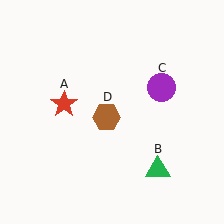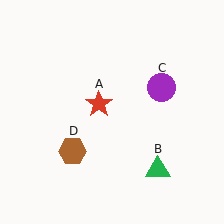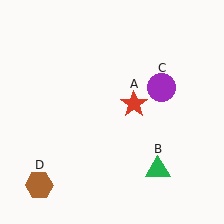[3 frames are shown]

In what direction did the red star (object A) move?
The red star (object A) moved right.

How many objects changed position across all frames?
2 objects changed position: red star (object A), brown hexagon (object D).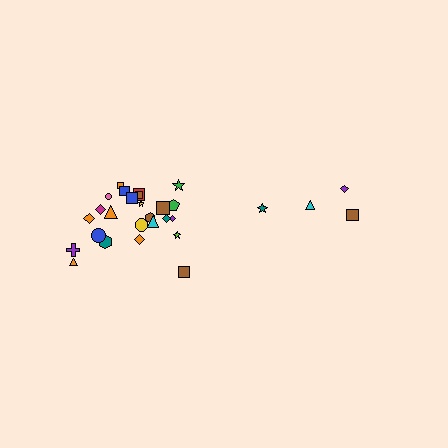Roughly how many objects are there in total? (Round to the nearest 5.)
Roughly 30 objects in total.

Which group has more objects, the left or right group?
The left group.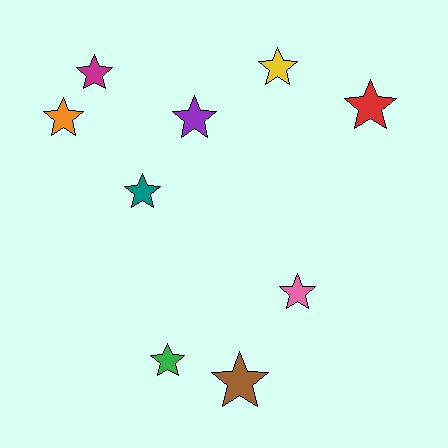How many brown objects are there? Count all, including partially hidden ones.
There is 1 brown object.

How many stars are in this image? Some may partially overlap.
There are 9 stars.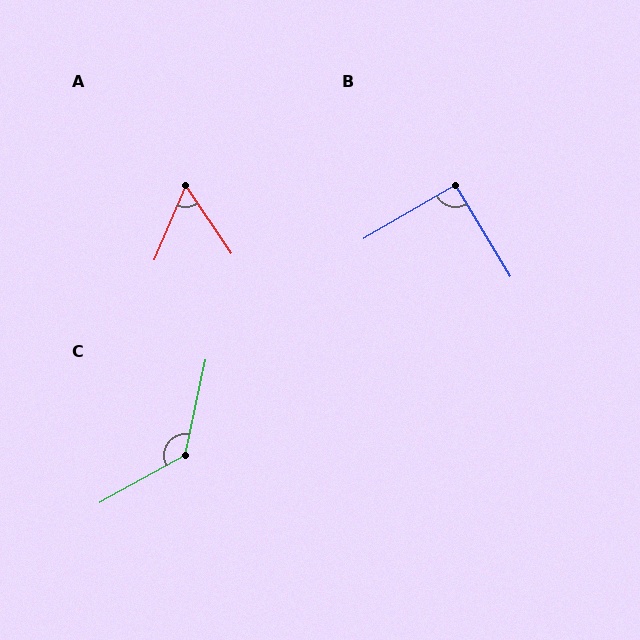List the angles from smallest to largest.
A (57°), B (91°), C (131°).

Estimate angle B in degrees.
Approximately 91 degrees.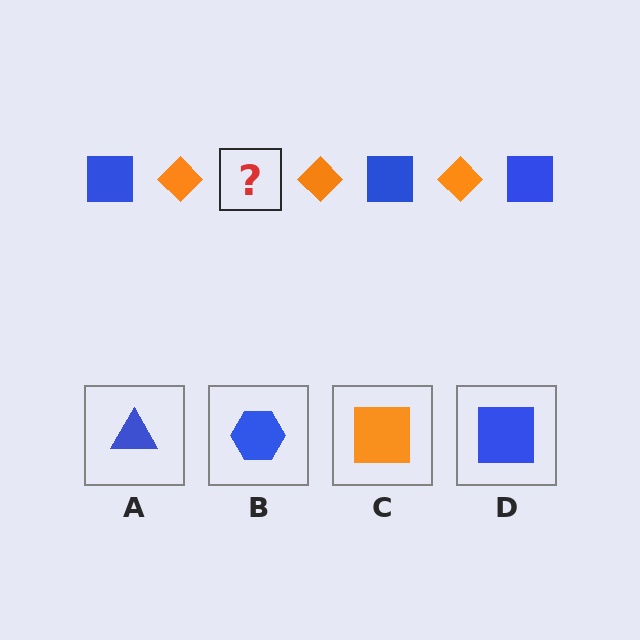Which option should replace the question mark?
Option D.